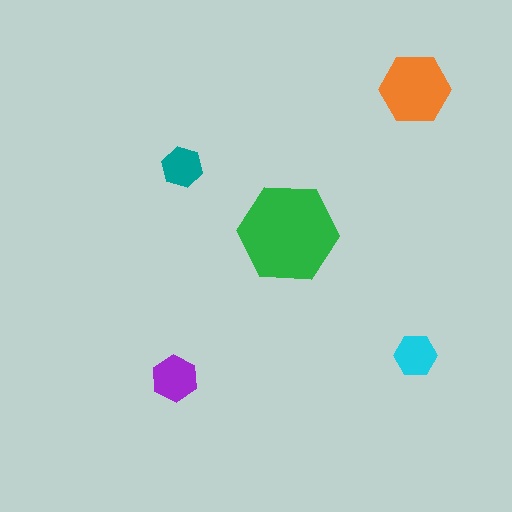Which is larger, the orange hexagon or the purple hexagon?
The orange one.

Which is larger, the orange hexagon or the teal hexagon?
The orange one.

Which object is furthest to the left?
The purple hexagon is leftmost.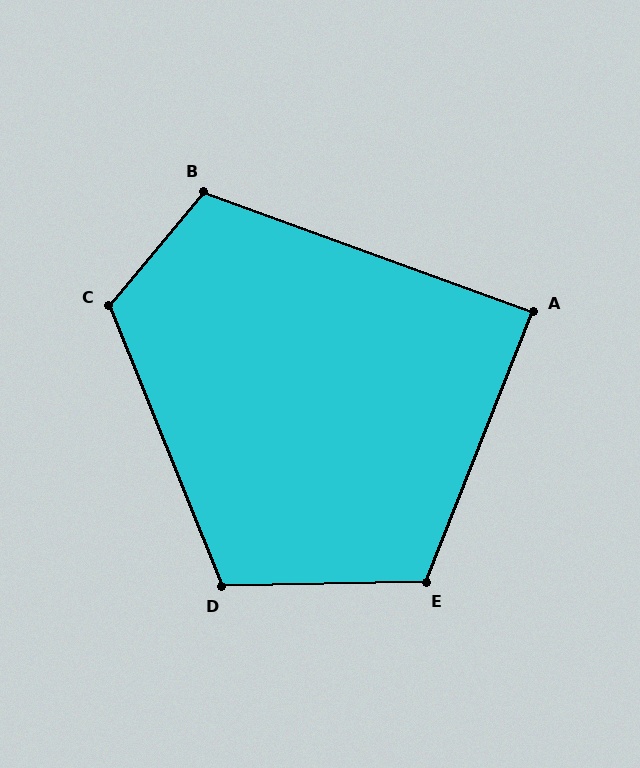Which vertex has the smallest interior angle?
A, at approximately 89 degrees.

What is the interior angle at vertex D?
Approximately 111 degrees (obtuse).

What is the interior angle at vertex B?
Approximately 110 degrees (obtuse).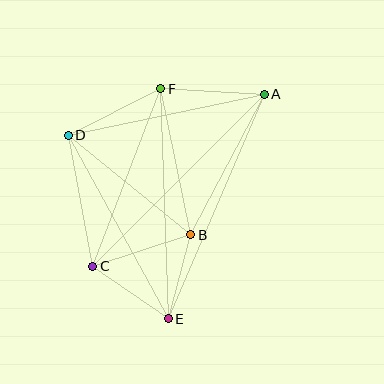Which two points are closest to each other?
Points B and E are closest to each other.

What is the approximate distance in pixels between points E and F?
The distance between E and F is approximately 230 pixels.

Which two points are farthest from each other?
Points A and E are farthest from each other.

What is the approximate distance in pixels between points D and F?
The distance between D and F is approximately 104 pixels.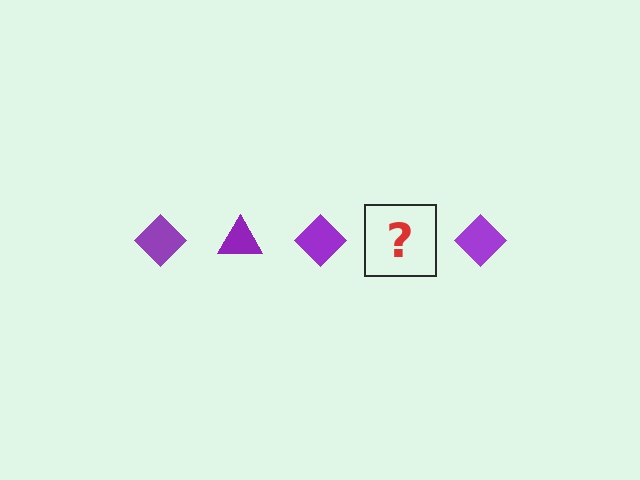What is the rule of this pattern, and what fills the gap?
The rule is that the pattern cycles through diamond, triangle shapes in purple. The gap should be filled with a purple triangle.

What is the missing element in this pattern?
The missing element is a purple triangle.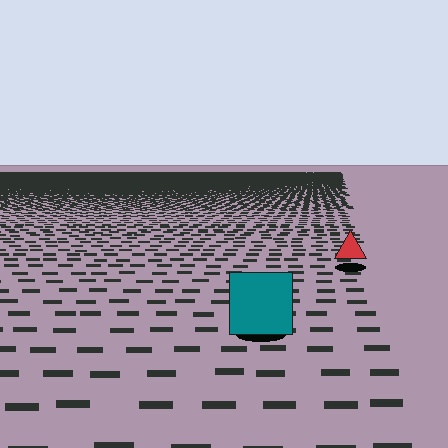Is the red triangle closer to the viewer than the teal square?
No. The teal square is closer — you can tell from the texture gradient: the ground texture is coarser near it.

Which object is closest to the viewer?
The teal square is closest. The texture marks near it are larger and more spread out.